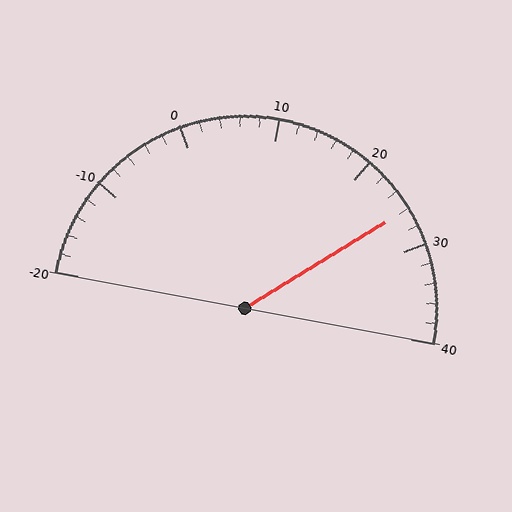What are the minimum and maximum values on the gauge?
The gauge ranges from -20 to 40.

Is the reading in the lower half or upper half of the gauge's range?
The reading is in the upper half of the range (-20 to 40).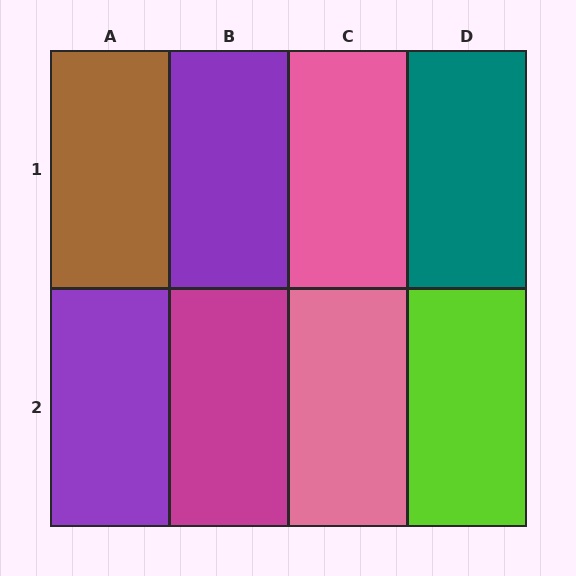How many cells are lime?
1 cell is lime.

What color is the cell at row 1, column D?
Teal.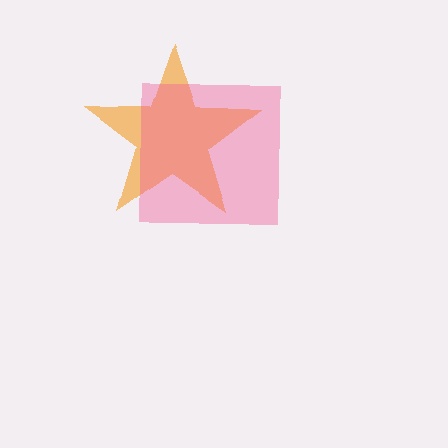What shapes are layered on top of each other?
The layered shapes are: an orange star, a pink square.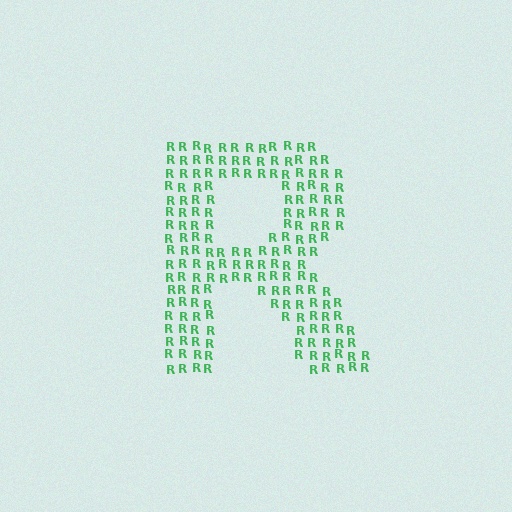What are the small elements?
The small elements are letter R's.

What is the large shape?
The large shape is the letter R.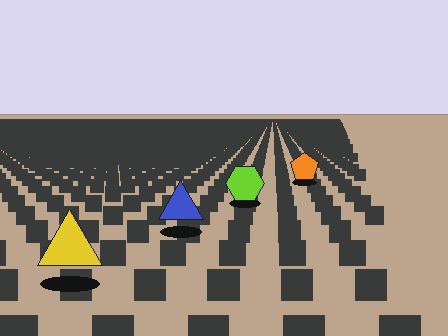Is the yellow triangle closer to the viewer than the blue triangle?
Yes. The yellow triangle is closer — you can tell from the texture gradient: the ground texture is coarser near it.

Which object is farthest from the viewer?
The orange pentagon is farthest from the viewer. It appears smaller and the ground texture around it is denser.